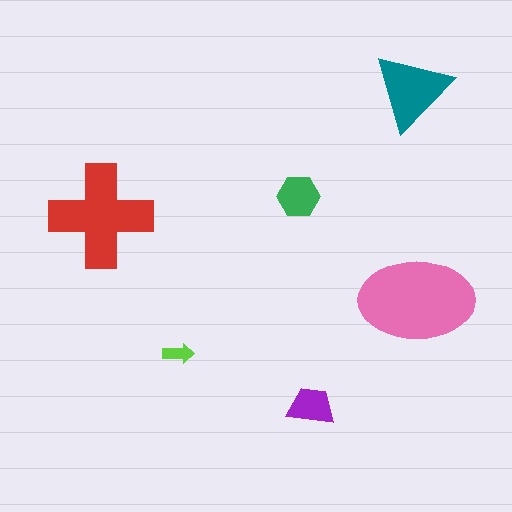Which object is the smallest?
The lime arrow.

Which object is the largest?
The pink ellipse.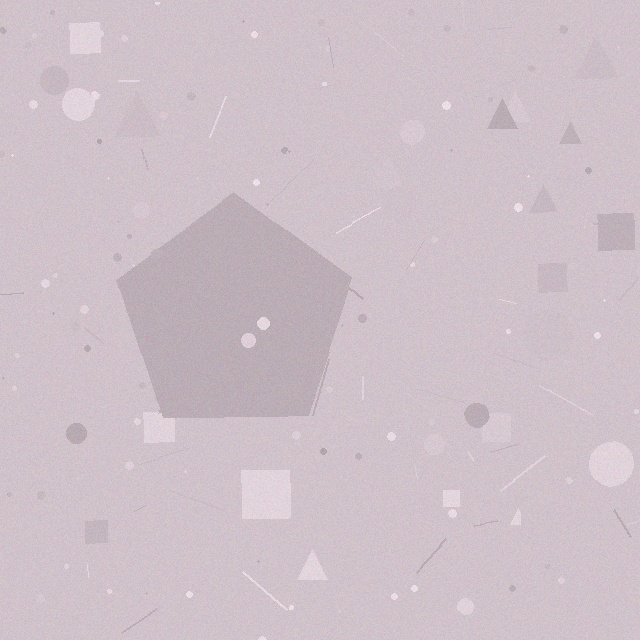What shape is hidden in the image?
A pentagon is hidden in the image.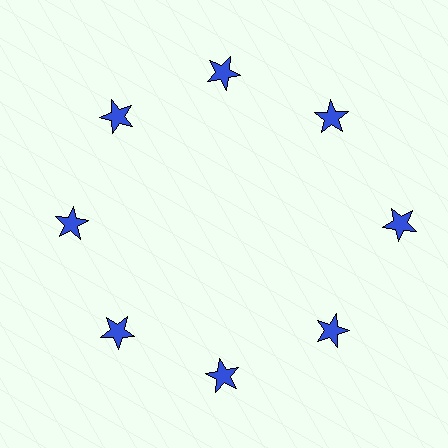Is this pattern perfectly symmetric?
No. The 8 blue stars are arranged in a ring, but one element near the 3 o'clock position is pushed outward from the center, breaking the 8-fold rotational symmetry.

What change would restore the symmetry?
The symmetry would be restored by moving it inward, back onto the ring so that all 8 stars sit at equal angles and equal distance from the center.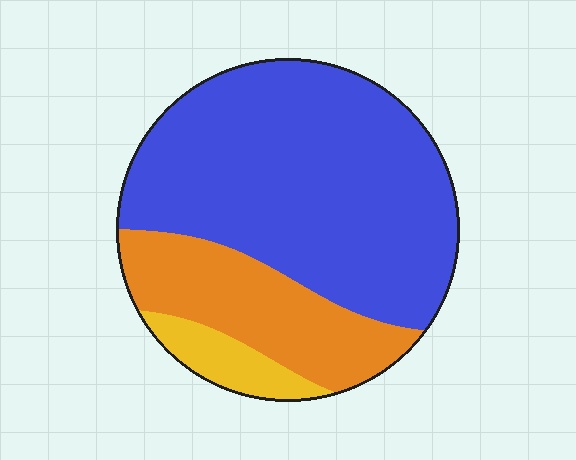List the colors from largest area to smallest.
From largest to smallest: blue, orange, yellow.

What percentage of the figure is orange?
Orange covers about 25% of the figure.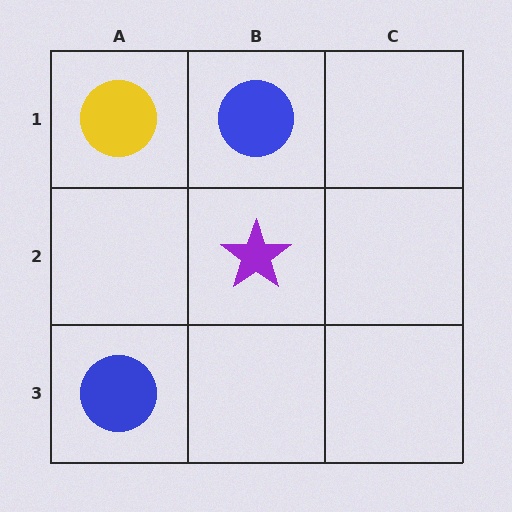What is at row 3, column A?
A blue circle.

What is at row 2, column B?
A purple star.